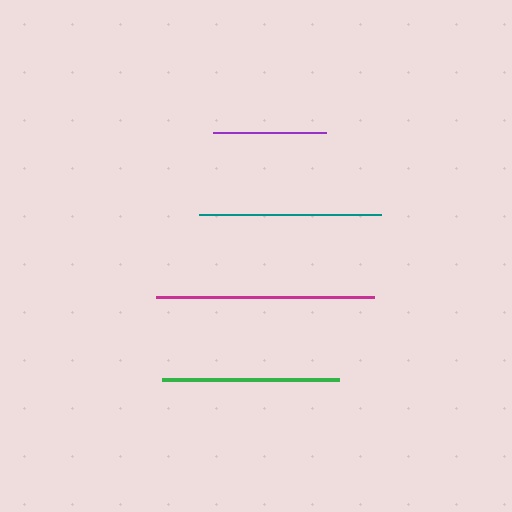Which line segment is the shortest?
The purple line is the shortest at approximately 113 pixels.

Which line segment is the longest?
The magenta line is the longest at approximately 218 pixels.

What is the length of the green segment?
The green segment is approximately 177 pixels long.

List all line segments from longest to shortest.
From longest to shortest: magenta, teal, green, purple.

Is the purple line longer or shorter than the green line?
The green line is longer than the purple line.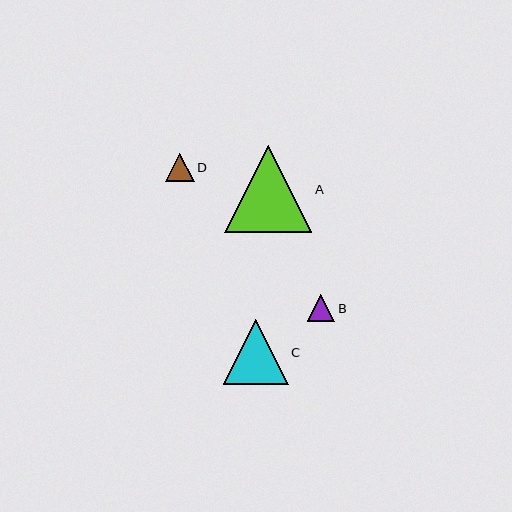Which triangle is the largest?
Triangle A is the largest with a size of approximately 87 pixels.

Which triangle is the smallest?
Triangle B is the smallest with a size of approximately 27 pixels.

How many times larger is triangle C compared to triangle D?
Triangle C is approximately 2.3 times the size of triangle D.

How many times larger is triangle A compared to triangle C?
Triangle A is approximately 1.3 times the size of triangle C.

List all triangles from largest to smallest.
From largest to smallest: A, C, D, B.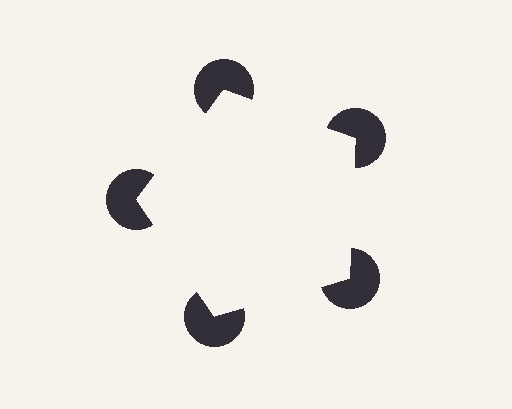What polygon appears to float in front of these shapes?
An illusory pentagon — its edges are inferred from the aligned wedge cuts in the pac-man discs, not physically drawn.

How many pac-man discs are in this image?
There are 5 — one at each vertex of the illusory pentagon.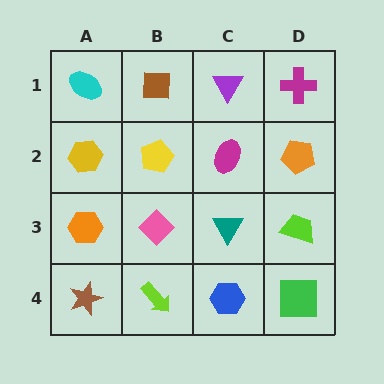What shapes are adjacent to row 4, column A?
An orange hexagon (row 3, column A), a lime arrow (row 4, column B).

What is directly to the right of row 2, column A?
A yellow pentagon.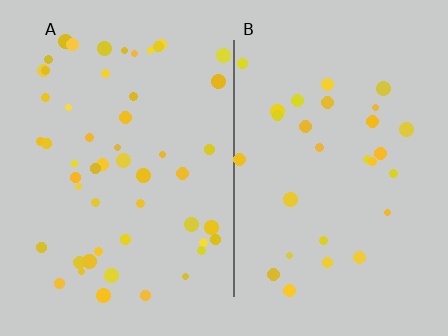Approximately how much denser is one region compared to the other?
Approximately 1.7× — region A over region B.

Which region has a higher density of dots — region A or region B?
A (the left).